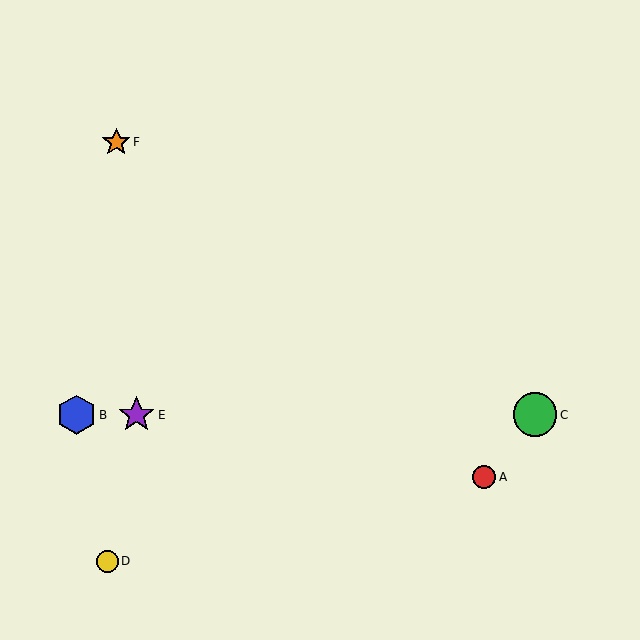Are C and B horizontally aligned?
Yes, both are at y≈415.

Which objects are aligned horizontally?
Objects B, C, E are aligned horizontally.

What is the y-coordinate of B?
Object B is at y≈415.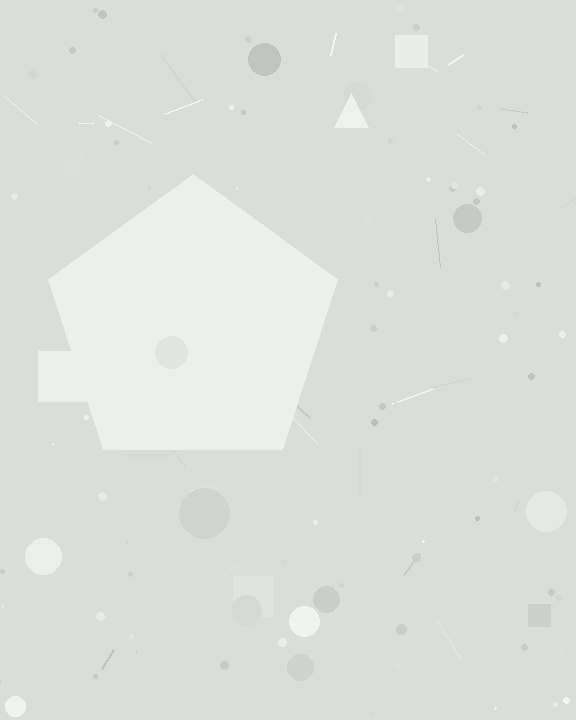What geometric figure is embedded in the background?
A pentagon is embedded in the background.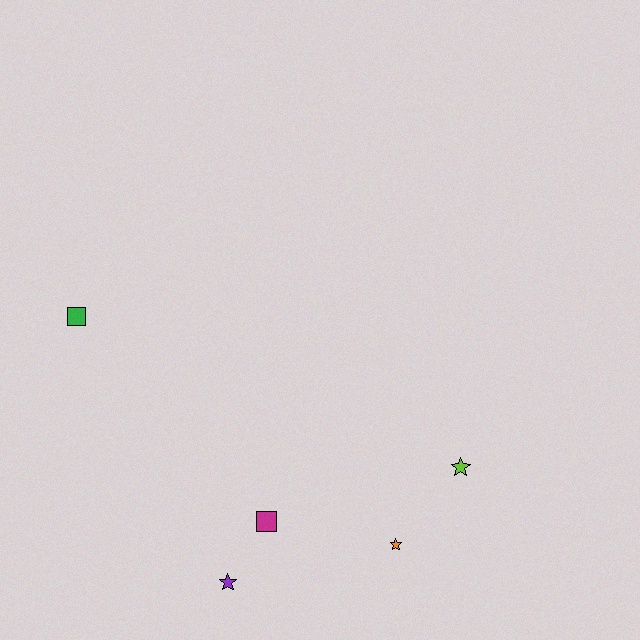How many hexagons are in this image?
There are no hexagons.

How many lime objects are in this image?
There is 1 lime object.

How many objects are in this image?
There are 5 objects.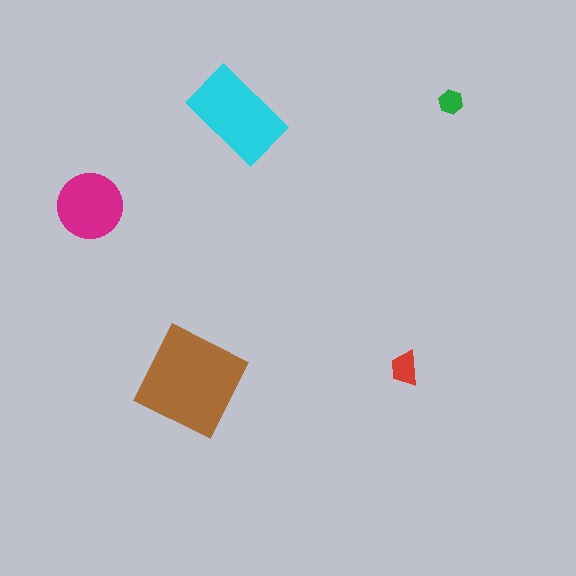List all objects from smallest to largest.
The green hexagon, the red trapezoid, the magenta circle, the cyan rectangle, the brown square.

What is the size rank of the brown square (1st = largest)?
1st.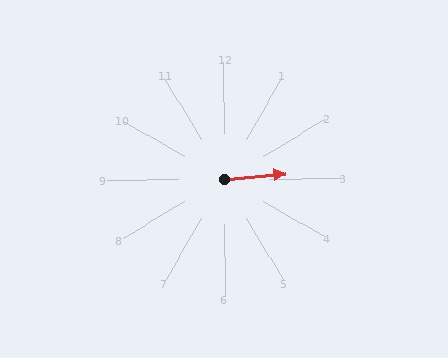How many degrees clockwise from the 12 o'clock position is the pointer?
Approximately 85 degrees.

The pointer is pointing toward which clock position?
Roughly 3 o'clock.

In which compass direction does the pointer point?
East.